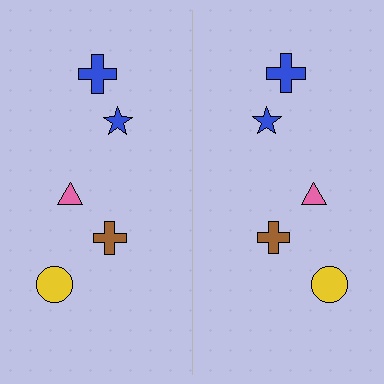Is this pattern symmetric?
Yes, this pattern has bilateral (reflection) symmetry.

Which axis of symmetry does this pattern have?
The pattern has a vertical axis of symmetry running through the center of the image.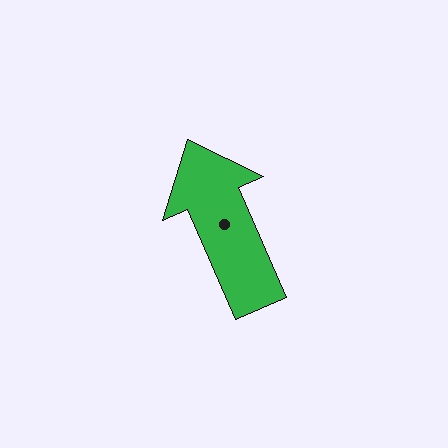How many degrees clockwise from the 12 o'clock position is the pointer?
Approximately 336 degrees.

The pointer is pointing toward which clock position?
Roughly 11 o'clock.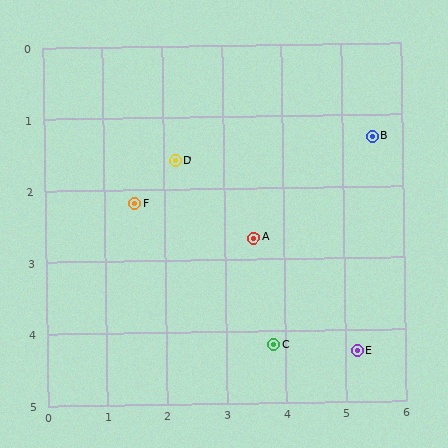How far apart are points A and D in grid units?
Points A and D are about 1.7 grid units apart.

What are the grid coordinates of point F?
Point F is at approximately (1.5, 2.2).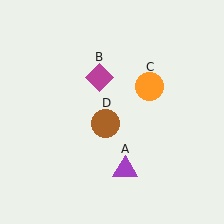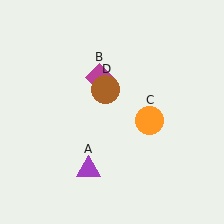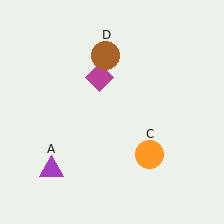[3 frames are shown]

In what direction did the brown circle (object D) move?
The brown circle (object D) moved up.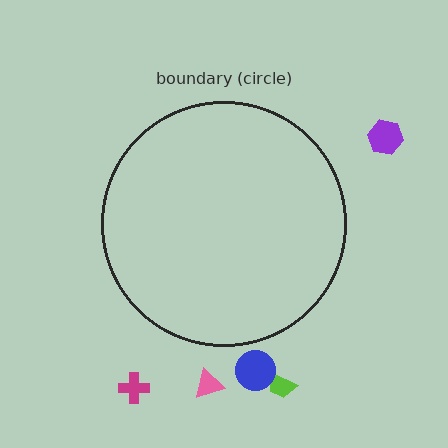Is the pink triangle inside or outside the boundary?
Outside.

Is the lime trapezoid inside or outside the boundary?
Outside.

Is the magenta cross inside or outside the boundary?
Outside.